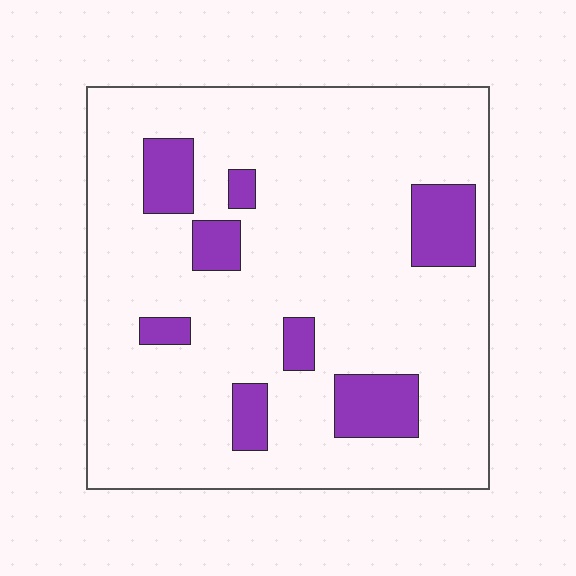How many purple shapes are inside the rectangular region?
8.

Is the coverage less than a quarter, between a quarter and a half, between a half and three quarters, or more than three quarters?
Less than a quarter.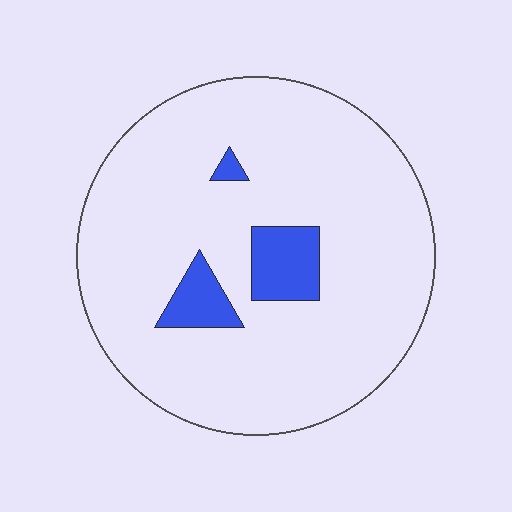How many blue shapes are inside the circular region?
3.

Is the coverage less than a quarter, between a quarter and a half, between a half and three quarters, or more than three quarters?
Less than a quarter.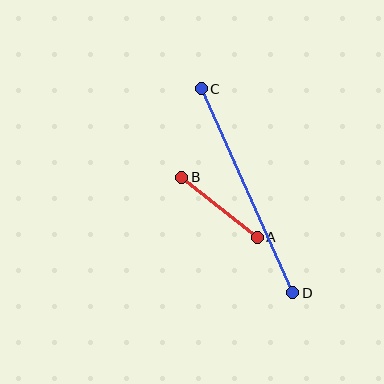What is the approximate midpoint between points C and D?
The midpoint is at approximately (247, 191) pixels.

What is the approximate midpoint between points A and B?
The midpoint is at approximately (220, 207) pixels.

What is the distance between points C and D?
The distance is approximately 224 pixels.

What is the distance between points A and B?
The distance is approximately 96 pixels.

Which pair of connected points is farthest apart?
Points C and D are farthest apart.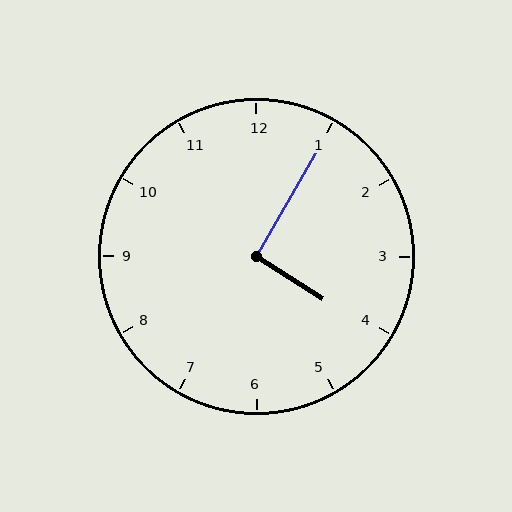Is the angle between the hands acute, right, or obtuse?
It is right.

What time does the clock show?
4:05.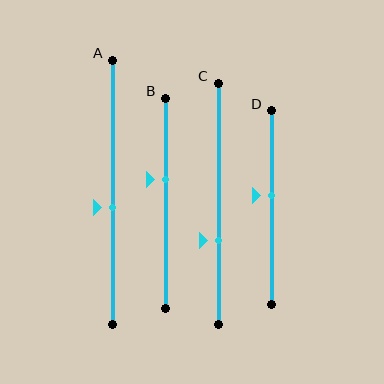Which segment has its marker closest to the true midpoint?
Segment A has its marker closest to the true midpoint.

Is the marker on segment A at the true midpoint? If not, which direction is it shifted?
No, the marker on segment A is shifted downward by about 6% of the segment length.